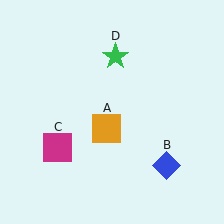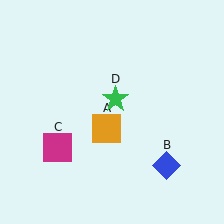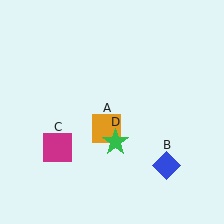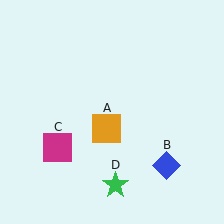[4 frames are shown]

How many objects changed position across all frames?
1 object changed position: green star (object D).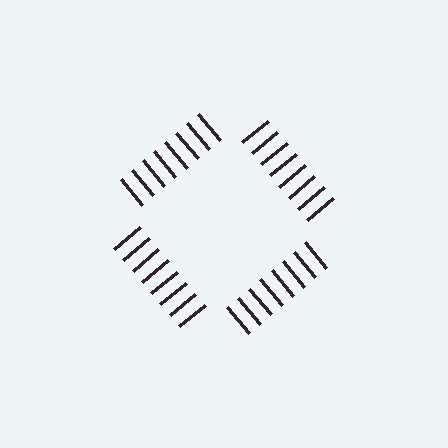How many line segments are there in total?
32 — 8 along each of the 4 edges.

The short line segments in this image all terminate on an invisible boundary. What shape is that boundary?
An illusory square — the line segments terminate on its edges but no continuous stroke is drawn.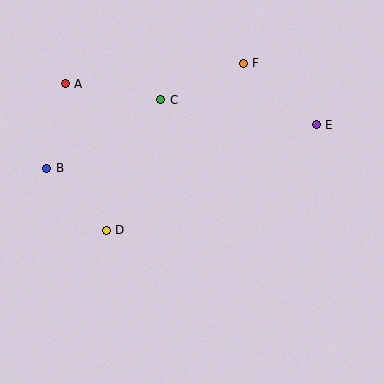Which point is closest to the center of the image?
Point D at (106, 230) is closest to the center.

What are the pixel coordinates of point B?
Point B is at (47, 168).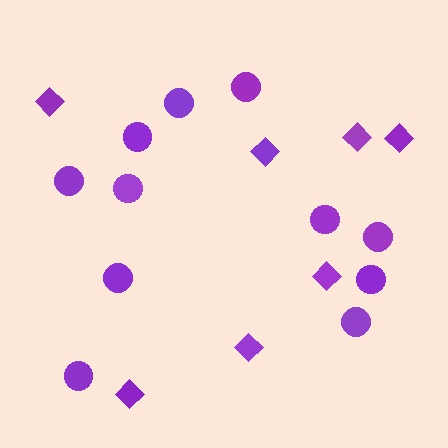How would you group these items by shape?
There are 2 groups: one group of circles (11) and one group of diamonds (7).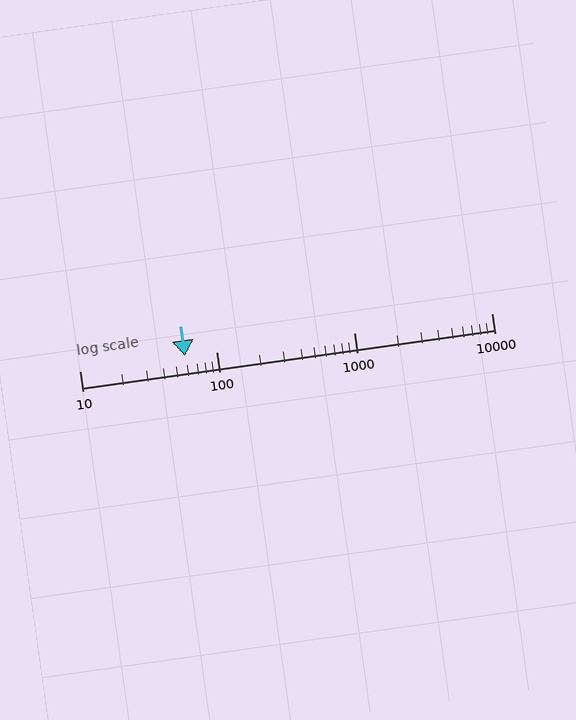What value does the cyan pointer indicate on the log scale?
The pointer indicates approximately 59.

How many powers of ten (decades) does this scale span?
The scale spans 3 decades, from 10 to 10000.